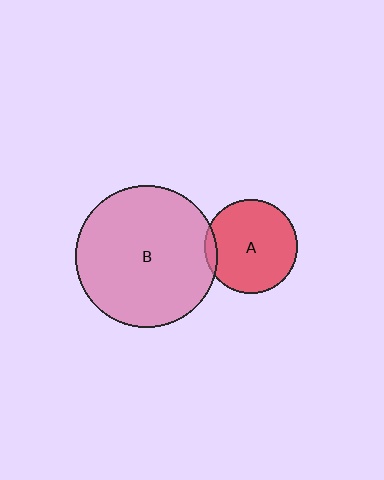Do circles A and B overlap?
Yes.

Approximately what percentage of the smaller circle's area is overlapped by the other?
Approximately 5%.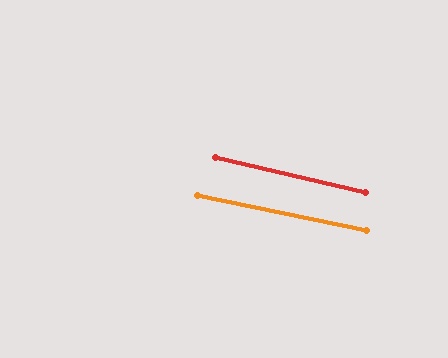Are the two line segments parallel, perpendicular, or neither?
Parallel — their directions differ by only 1.8°.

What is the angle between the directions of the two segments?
Approximately 2 degrees.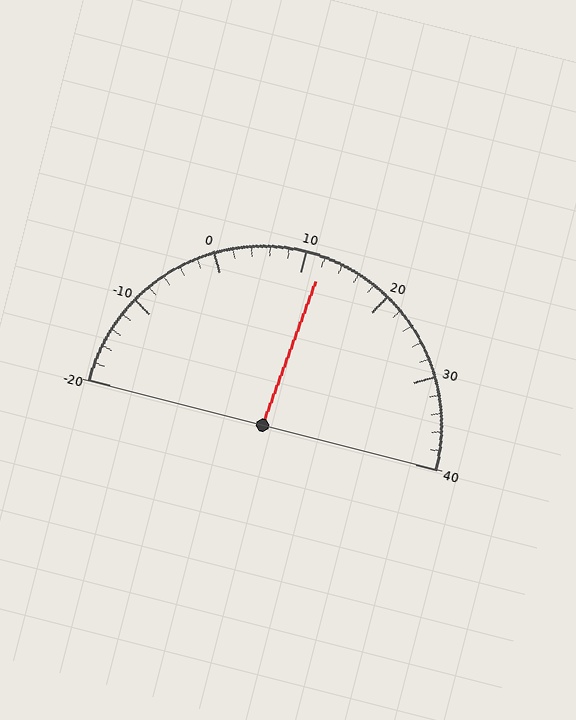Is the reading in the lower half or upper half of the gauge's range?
The reading is in the upper half of the range (-20 to 40).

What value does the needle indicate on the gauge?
The needle indicates approximately 12.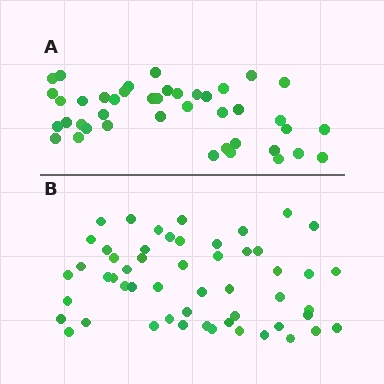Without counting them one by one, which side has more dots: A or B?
Region B (the bottom region) has more dots.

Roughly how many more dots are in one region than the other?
Region B has roughly 12 or so more dots than region A.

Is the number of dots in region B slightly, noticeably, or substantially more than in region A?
Region B has noticeably more, but not dramatically so. The ratio is roughly 1.3 to 1.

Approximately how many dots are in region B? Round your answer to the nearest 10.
About 50 dots. (The exact count is 53, which rounds to 50.)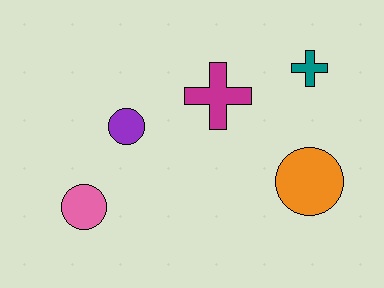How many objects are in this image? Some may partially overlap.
There are 5 objects.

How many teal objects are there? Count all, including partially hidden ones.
There is 1 teal object.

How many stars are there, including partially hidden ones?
There are no stars.